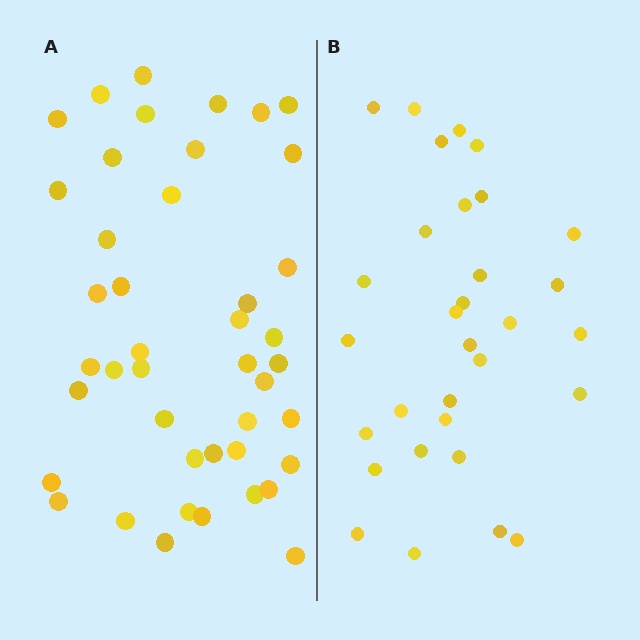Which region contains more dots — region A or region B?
Region A (the left region) has more dots.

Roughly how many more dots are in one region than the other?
Region A has roughly 12 or so more dots than region B.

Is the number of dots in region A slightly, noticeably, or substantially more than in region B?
Region A has noticeably more, but not dramatically so. The ratio is roughly 1.4 to 1.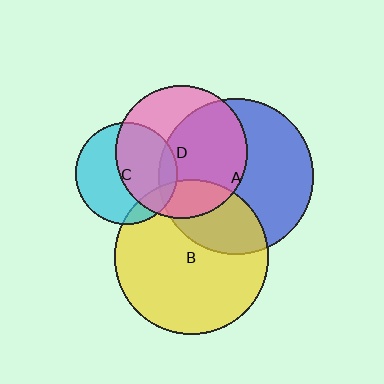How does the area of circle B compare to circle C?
Approximately 2.3 times.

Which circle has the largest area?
Circle A (blue).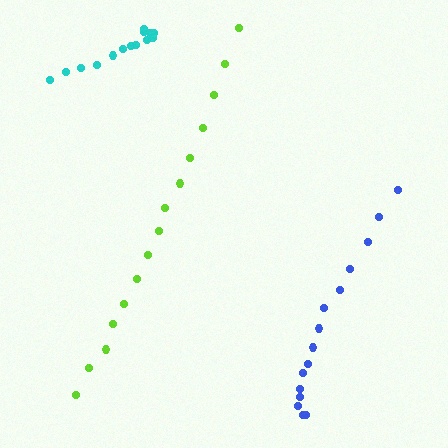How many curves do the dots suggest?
There are 3 distinct paths.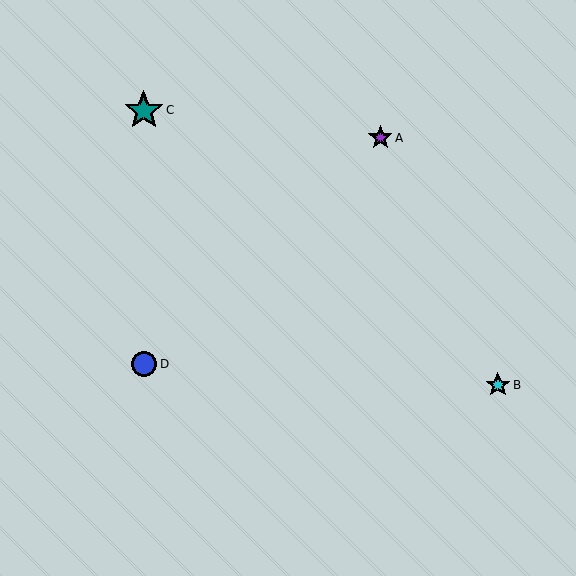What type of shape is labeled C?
Shape C is a teal star.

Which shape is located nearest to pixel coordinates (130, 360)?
The blue circle (labeled D) at (144, 364) is nearest to that location.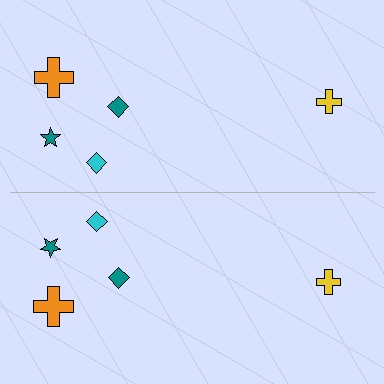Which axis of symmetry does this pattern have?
The pattern has a horizontal axis of symmetry running through the center of the image.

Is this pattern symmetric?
Yes, this pattern has bilateral (reflection) symmetry.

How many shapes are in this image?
There are 10 shapes in this image.